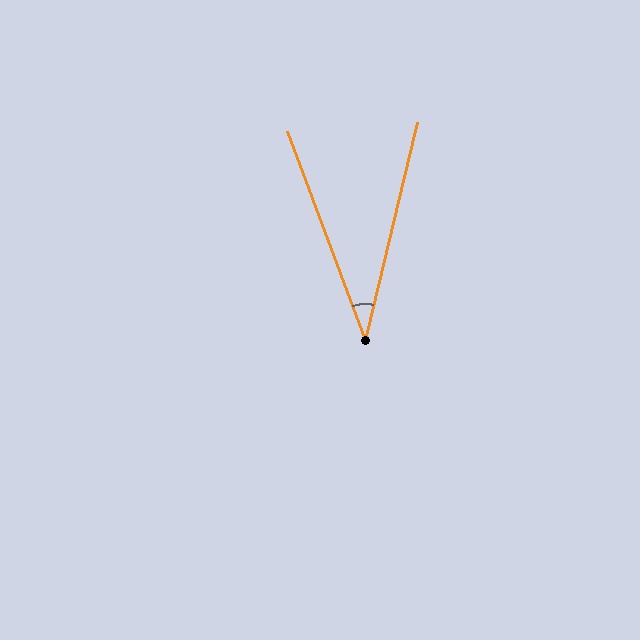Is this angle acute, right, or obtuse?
It is acute.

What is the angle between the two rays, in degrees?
Approximately 34 degrees.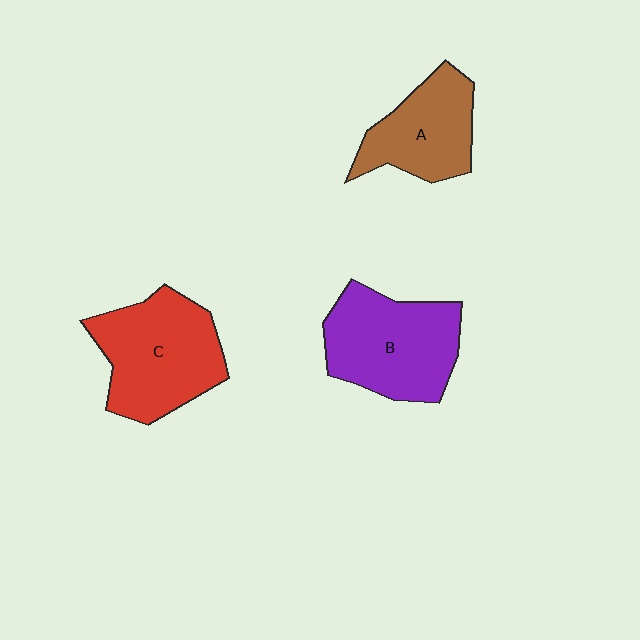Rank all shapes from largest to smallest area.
From largest to smallest: C (red), B (purple), A (brown).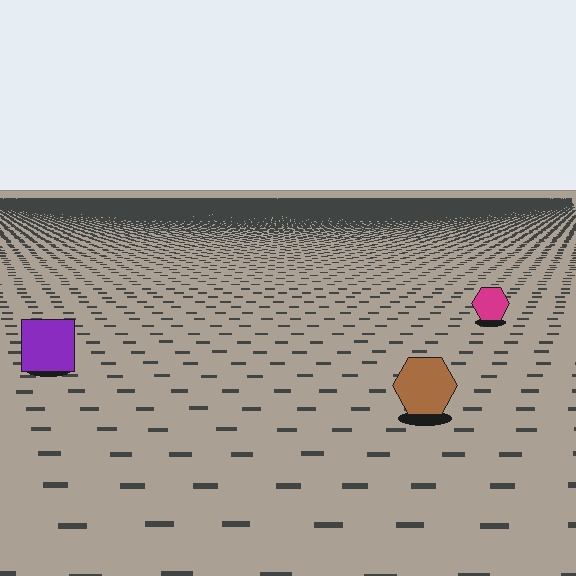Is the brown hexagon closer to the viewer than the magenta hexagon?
Yes. The brown hexagon is closer — you can tell from the texture gradient: the ground texture is coarser near it.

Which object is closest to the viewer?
The brown hexagon is closest. The texture marks near it are larger and more spread out.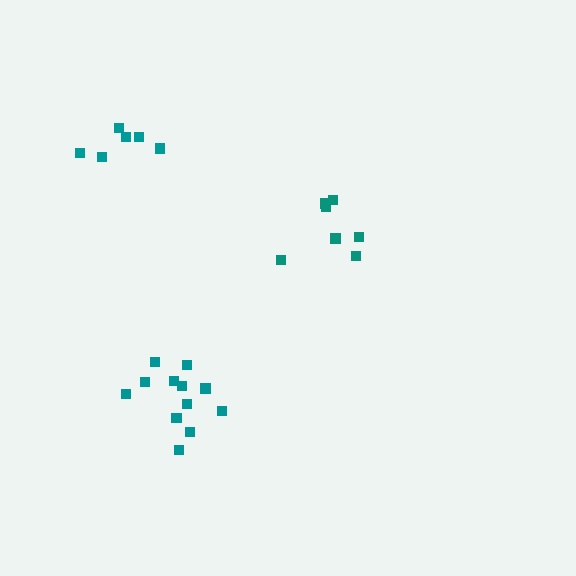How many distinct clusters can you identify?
There are 3 distinct clusters.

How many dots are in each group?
Group 1: 12 dots, Group 2: 6 dots, Group 3: 7 dots (25 total).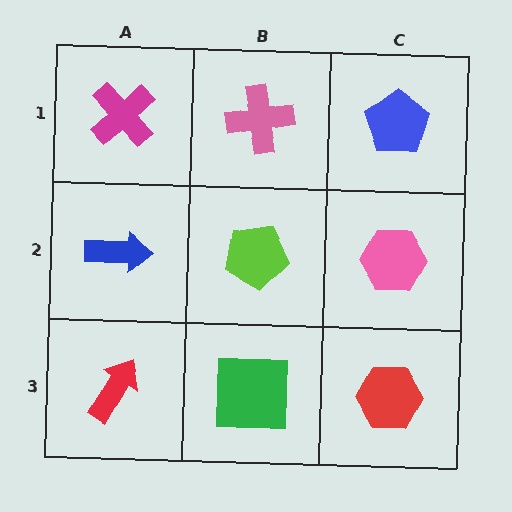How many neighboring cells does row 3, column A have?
2.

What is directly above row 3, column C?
A pink hexagon.